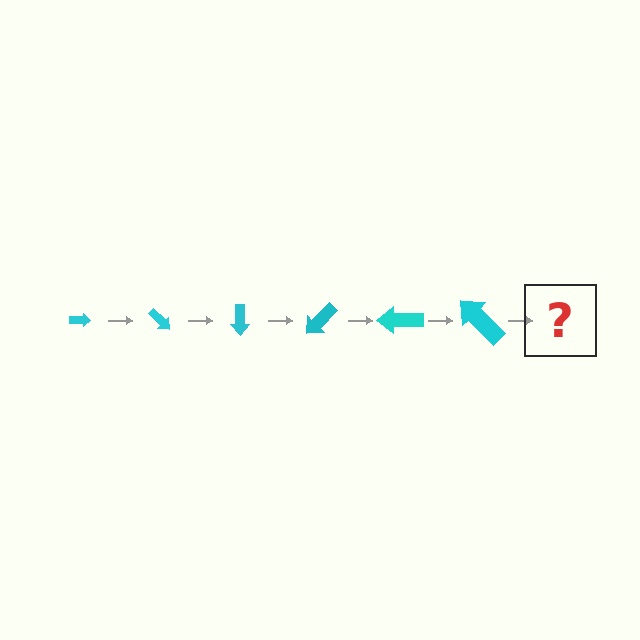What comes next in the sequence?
The next element should be an arrow, larger than the previous one and rotated 270 degrees from the start.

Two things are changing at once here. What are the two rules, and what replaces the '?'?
The two rules are that the arrow grows larger each step and it rotates 45 degrees each step. The '?' should be an arrow, larger than the previous one and rotated 270 degrees from the start.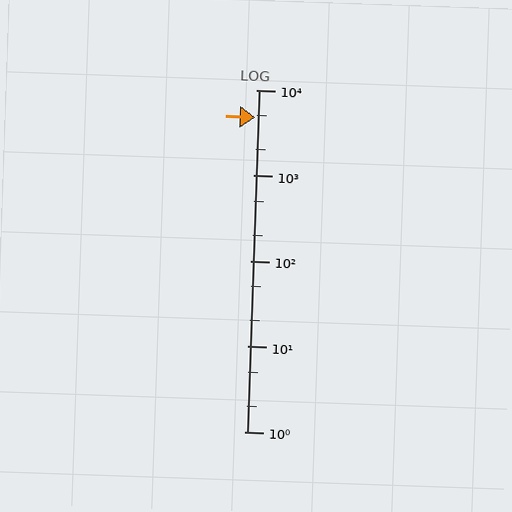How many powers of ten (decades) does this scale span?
The scale spans 4 decades, from 1 to 10000.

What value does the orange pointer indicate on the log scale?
The pointer indicates approximately 4800.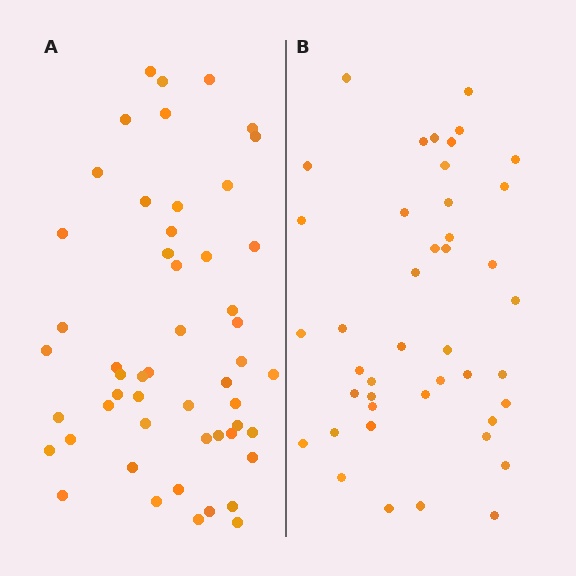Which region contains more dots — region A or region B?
Region A (the left region) has more dots.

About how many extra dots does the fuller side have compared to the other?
Region A has roughly 8 or so more dots than region B.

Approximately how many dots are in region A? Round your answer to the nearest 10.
About 50 dots. (The exact count is 52, which rounds to 50.)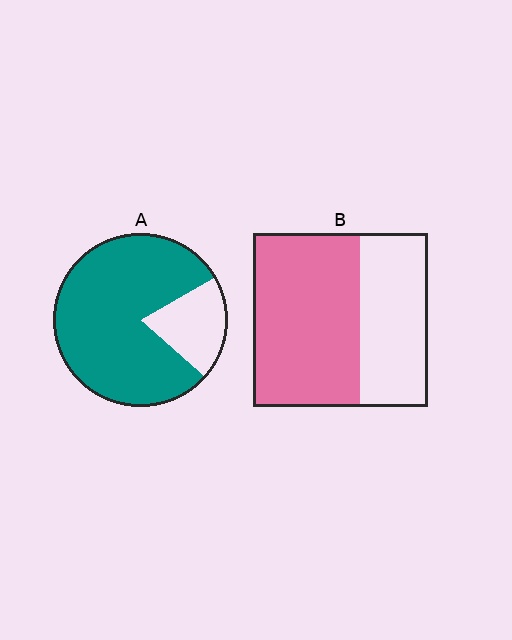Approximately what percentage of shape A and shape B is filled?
A is approximately 80% and B is approximately 60%.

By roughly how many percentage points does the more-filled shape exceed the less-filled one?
By roughly 20 percentage points (A over B).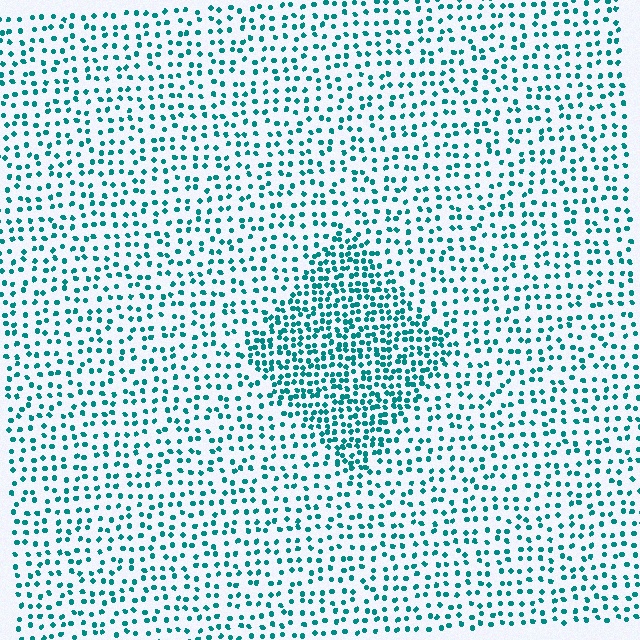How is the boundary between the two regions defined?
The boundary is defined by a change in element density (approximately 2.0x ratio). All elements are the same color, size, and shape.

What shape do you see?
I see a diamond.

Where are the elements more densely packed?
The elements are more densely packed inside the diamond boundary.